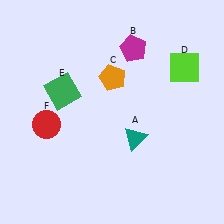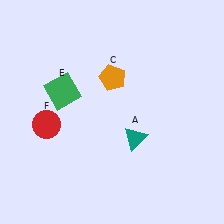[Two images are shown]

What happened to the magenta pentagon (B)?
The magenta pentagon (B) was removed in Image 2. It was in the top-right area of Image 1.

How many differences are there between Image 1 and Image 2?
There are 2 differences between the two images.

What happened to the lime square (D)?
The lime square (D) was removed in Image 2. It was in the top-right area of Image 1.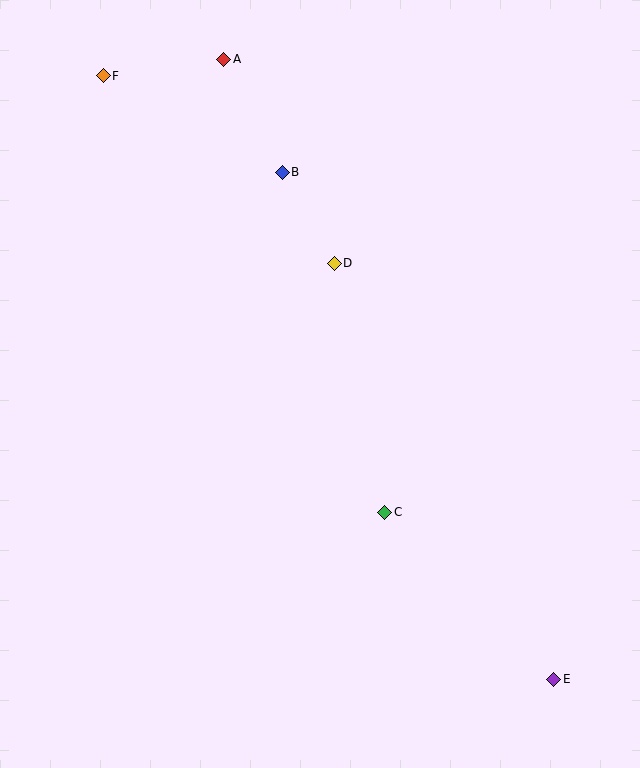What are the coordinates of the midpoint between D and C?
The midpoint between D and C is at (359, 388).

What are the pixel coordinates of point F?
Point F is at (103, 76).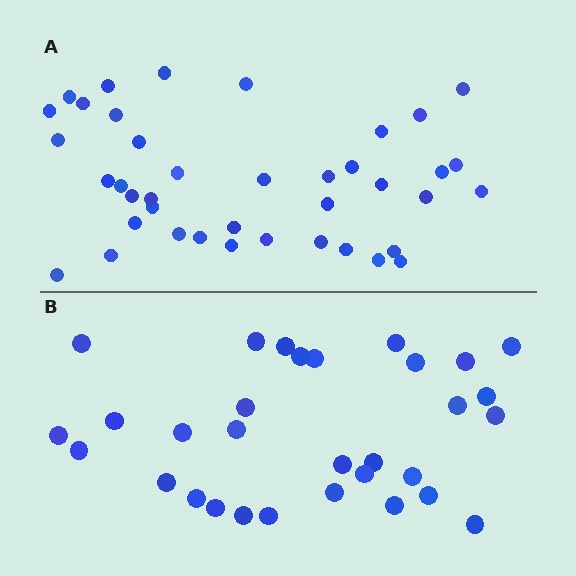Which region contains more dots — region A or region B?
Region A (the top region) has more dots.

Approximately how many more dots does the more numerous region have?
Region A has roughly 8 or so more dots than region B.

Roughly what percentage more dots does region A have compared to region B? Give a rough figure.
About 30% more.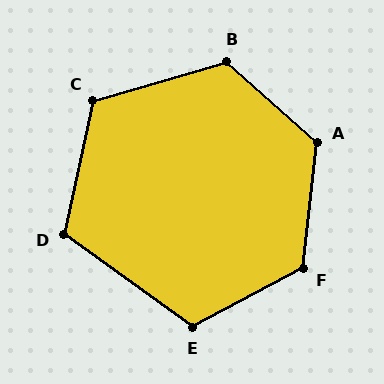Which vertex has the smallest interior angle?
D, at approximately 113 degrees.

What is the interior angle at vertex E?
Approximately 116 degrees (obtuse).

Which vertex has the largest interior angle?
A, at approximately 125 degrees.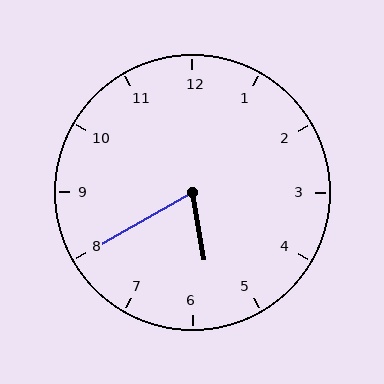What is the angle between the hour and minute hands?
Approximately 70 degrees.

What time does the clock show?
5:40.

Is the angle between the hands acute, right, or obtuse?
It is acute.